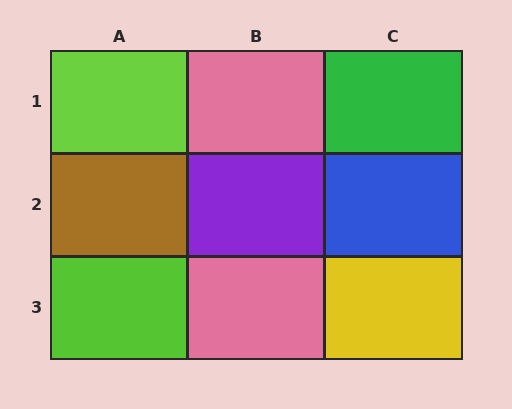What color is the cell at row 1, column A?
Lime.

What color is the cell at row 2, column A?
Brown.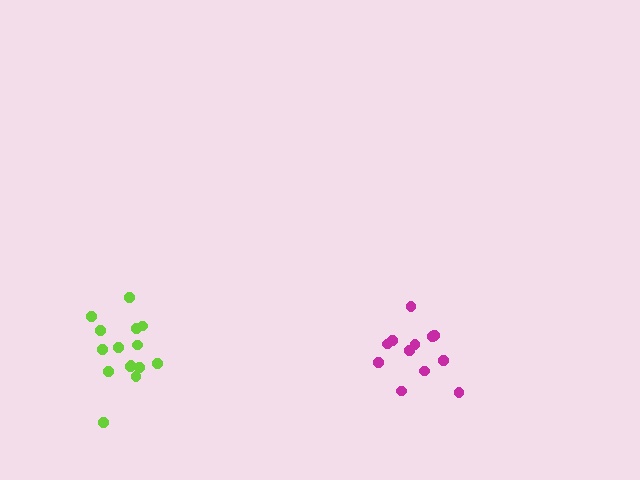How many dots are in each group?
Group 1: 15 dots, Group 2: 12 dots (27 total).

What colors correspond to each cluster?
The clusters are colored: lime, magenta.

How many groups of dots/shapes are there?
There are 2 groups.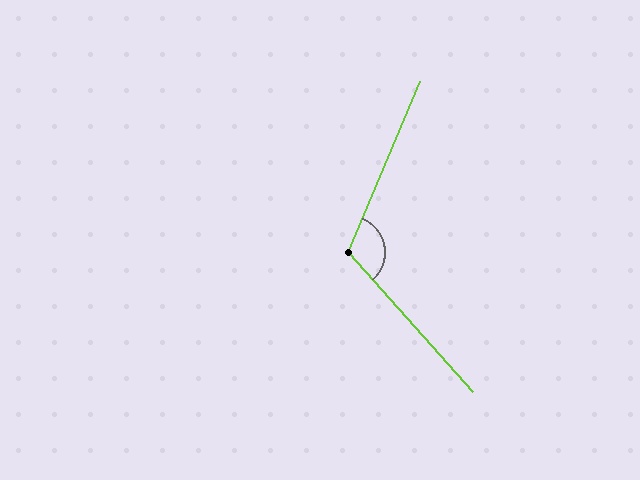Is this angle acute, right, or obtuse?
It is obtuse.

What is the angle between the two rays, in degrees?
Approximately 115 degrees.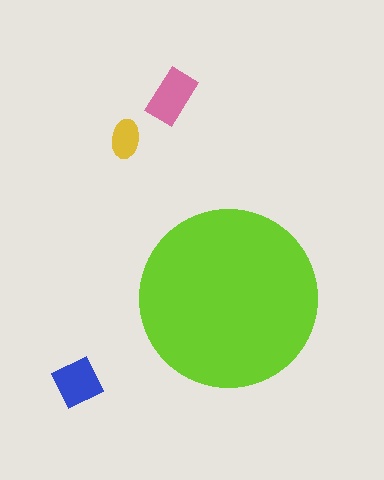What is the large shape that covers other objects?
A lime circle.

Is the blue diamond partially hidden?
No, the blue diamond is fully visible.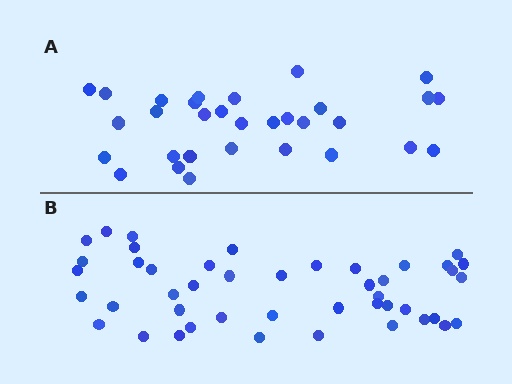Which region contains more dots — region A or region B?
Region B (the bottom region) has more dots.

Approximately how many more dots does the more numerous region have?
Region B has approximately 15 more dots than region A.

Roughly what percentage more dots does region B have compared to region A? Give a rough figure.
About 45% more.